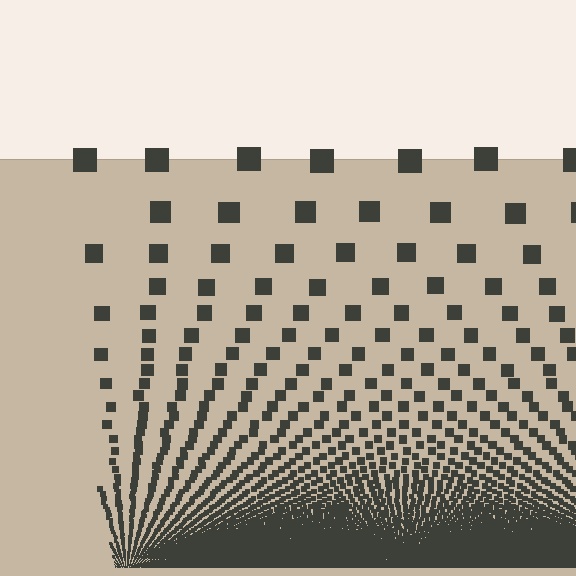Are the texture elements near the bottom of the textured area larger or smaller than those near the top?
Smaller. The gradient is inverted — elements near the bottom are smaller and denser.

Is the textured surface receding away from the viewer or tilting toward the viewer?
The surface appears to tilt toward the viewer. Texture elements get larger and sparser toward the top.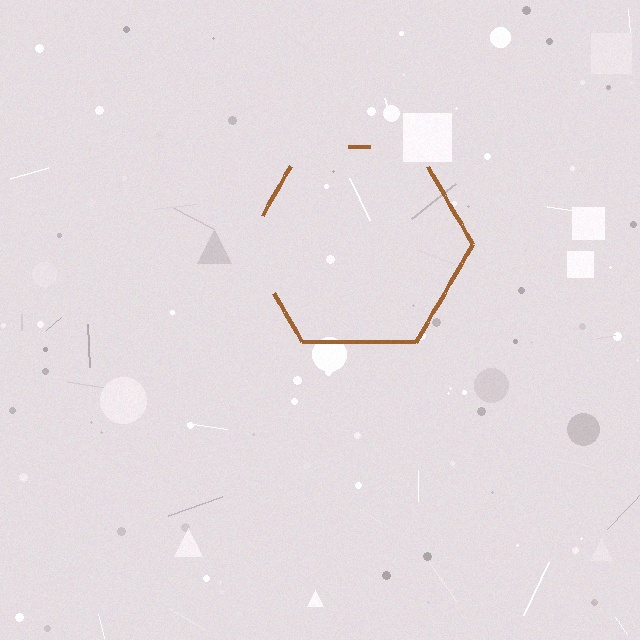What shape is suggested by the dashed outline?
The dashed outline suggests a hexagon.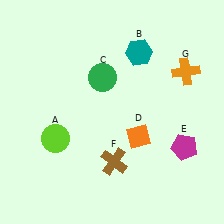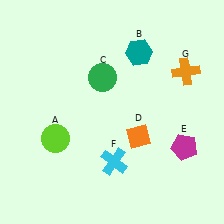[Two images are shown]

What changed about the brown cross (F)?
In Image 1, F is brown. In Image 2, it changed to cyan.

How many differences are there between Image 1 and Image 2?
There is 1 difference between the two images.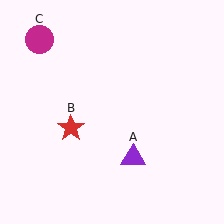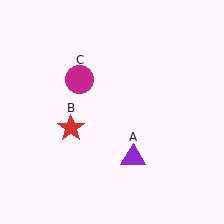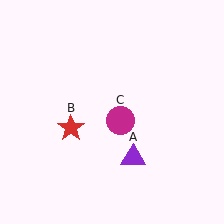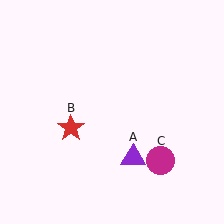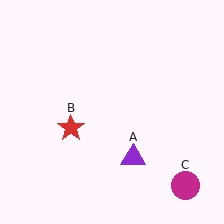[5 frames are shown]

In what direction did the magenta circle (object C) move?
The magenta circle (object C) moved down and to the right.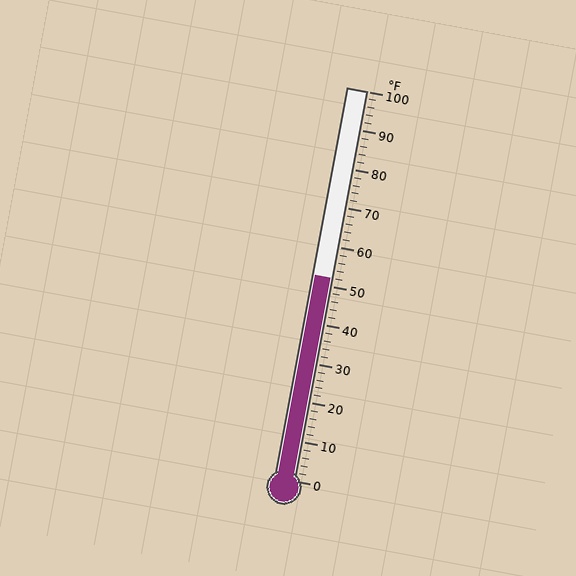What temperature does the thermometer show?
The thermometer shows approximately 52°F.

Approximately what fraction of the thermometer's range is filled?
The thermometer is filled to approximately 50% of its range.